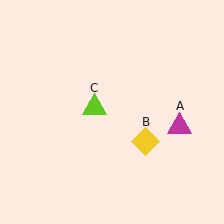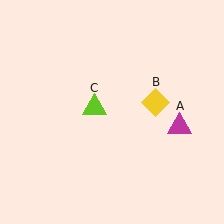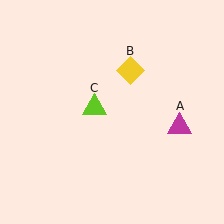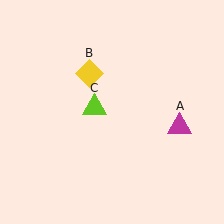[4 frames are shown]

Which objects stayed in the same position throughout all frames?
Magenta triangle (object A) and lime triangle (object C) remained stationary.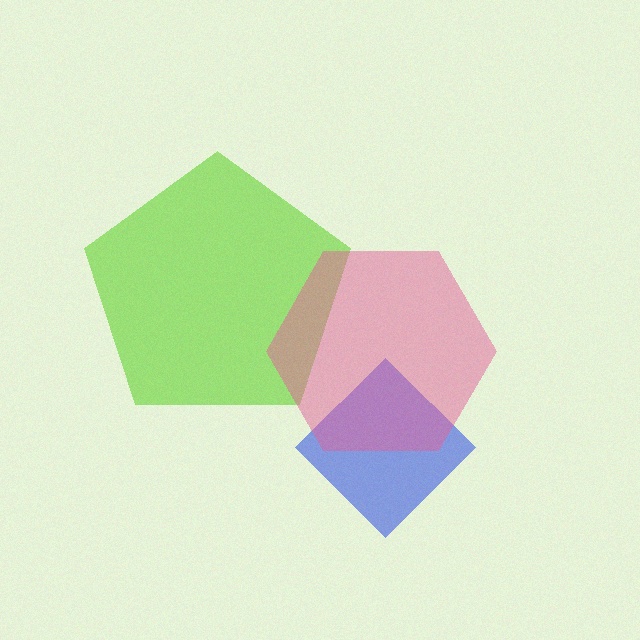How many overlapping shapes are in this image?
There are 3 overlapping shapes in the image.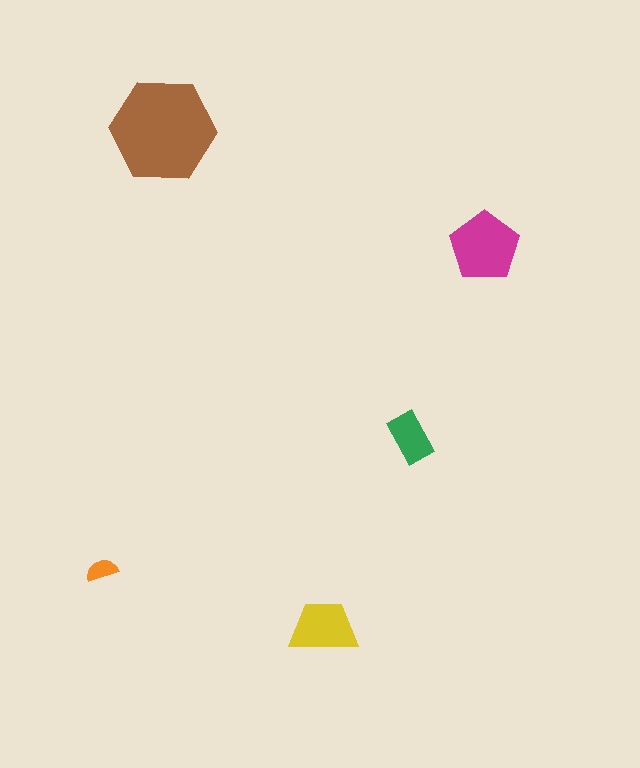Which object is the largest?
The brown hexagon.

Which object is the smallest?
The orange semicircle.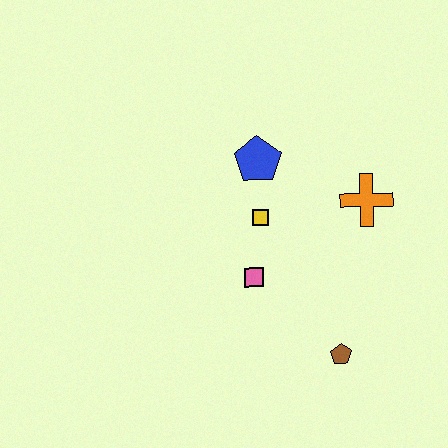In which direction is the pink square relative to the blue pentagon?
The pink square is below the blue pentagon.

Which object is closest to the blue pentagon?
The yellow square is closest to the blue pentagon.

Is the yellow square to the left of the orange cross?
Yes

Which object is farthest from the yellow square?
The brown pentagon is farthest from the yellow square.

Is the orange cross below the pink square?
No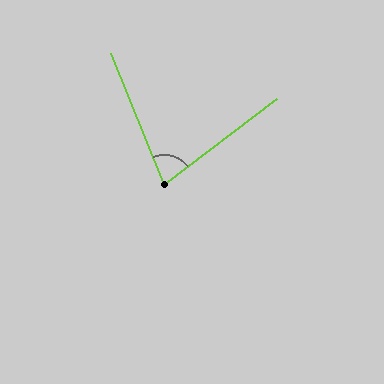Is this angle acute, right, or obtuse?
It is acute.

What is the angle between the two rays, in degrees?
Approximately 75 degrees.